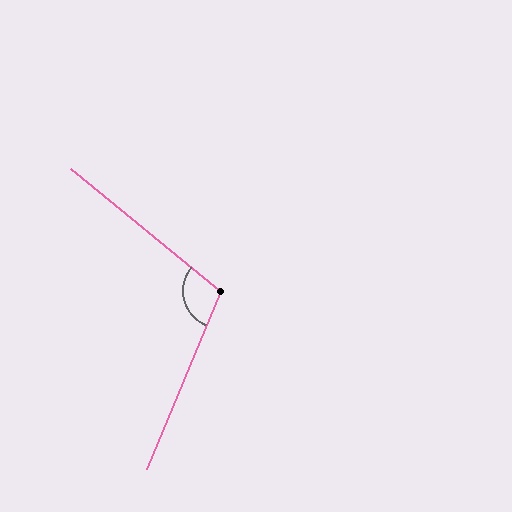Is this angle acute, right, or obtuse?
It is obtuse.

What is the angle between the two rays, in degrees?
Approximately 107 degrees.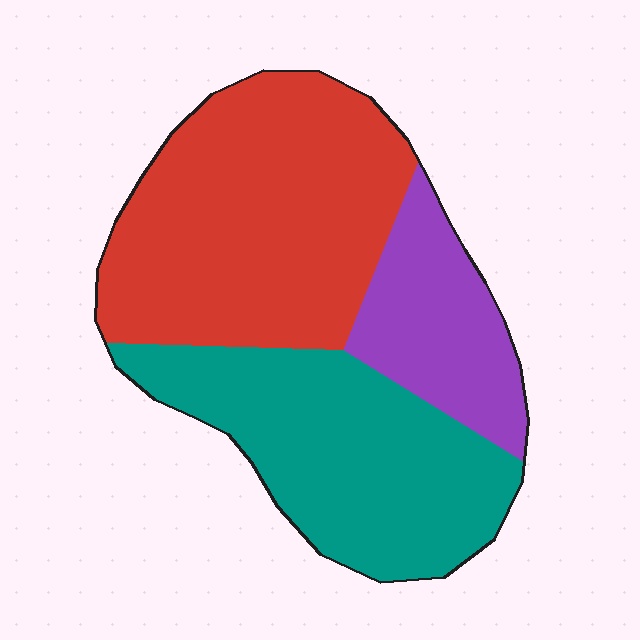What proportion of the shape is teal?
Teal takes up about three eighths (3/8) of the shape.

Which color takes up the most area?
Red, at roughly 45%.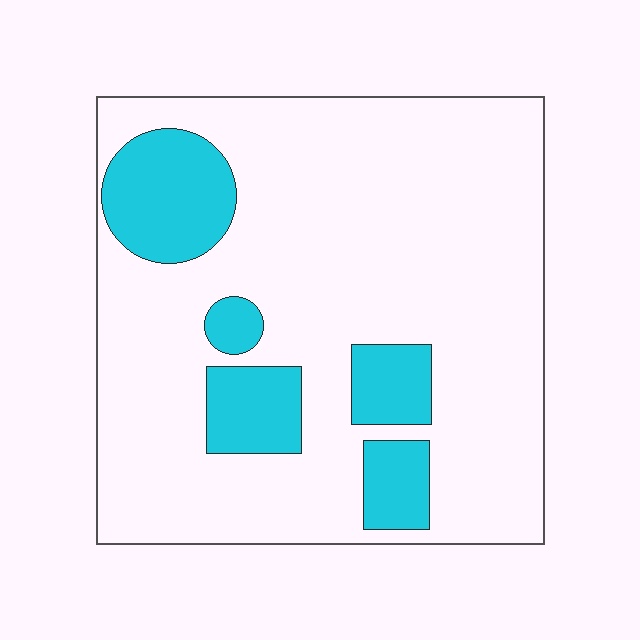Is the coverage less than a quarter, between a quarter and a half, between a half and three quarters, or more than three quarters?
Less than a quarter.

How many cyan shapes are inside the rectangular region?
5.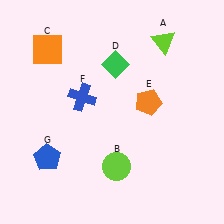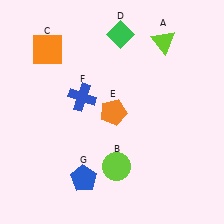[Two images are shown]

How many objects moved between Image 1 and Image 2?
3 objects moved between the two images.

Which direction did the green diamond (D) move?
The green diamond (D) moved up.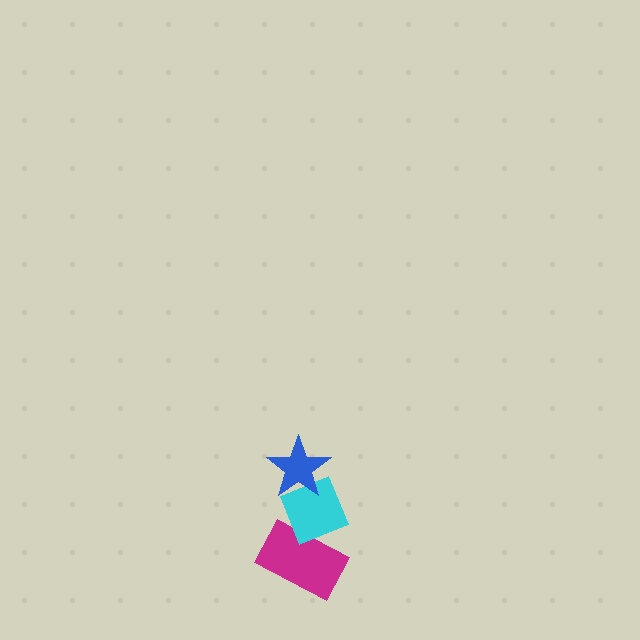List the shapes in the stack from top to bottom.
From top to bottom: the blue star, the cyan diamond, the magenta rectangle.